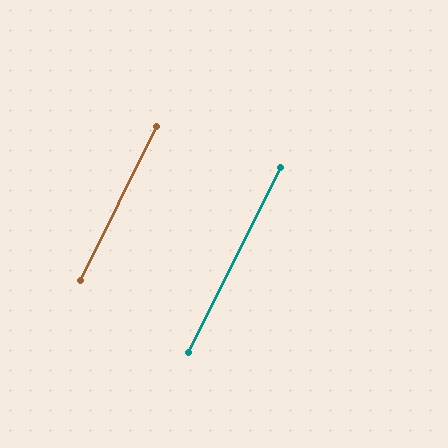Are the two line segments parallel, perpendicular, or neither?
Parallel — their directions differ by only 0.1°.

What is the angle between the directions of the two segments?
Approximately 0 degrees.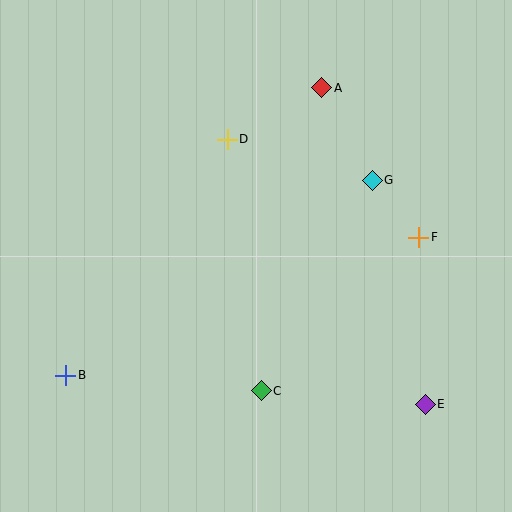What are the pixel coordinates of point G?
Point G is at (372, 180).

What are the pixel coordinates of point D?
Point D is at (227, 139).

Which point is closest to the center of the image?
Point D at (227, 139) is closest to the center.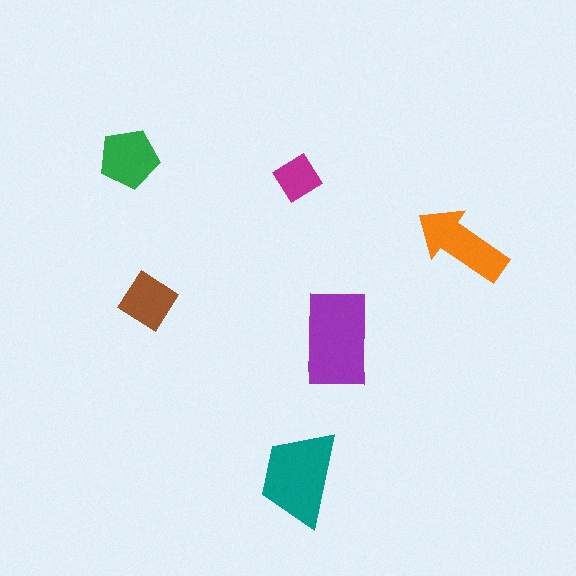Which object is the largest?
The purple rectangle.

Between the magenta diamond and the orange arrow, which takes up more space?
The orange arrow.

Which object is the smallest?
The magenta diamond.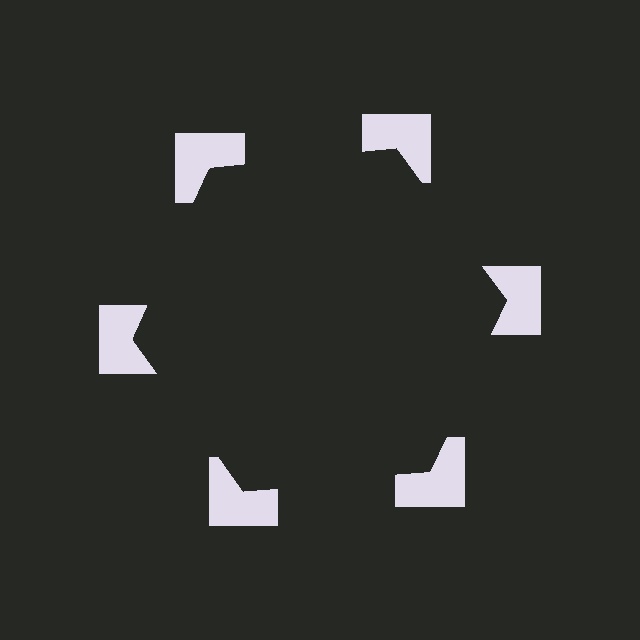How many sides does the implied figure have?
6 sides.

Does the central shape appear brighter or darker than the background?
It typically appears slightly darker than the background, even though no actual brightness change is drawn.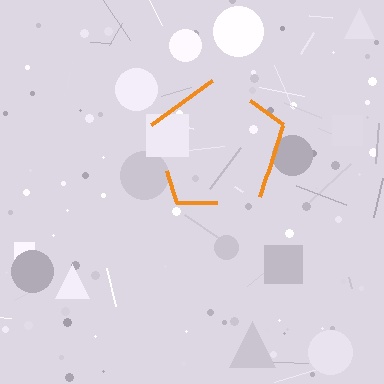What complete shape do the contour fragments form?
The contour fragments form a pentagon.